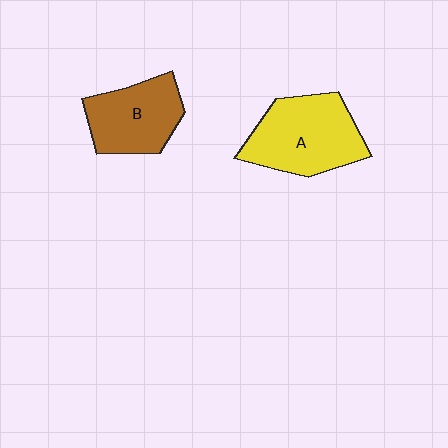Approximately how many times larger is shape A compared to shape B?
Approximately 1.3 times.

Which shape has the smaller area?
Shape B (brown).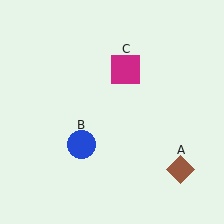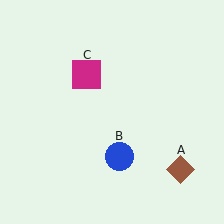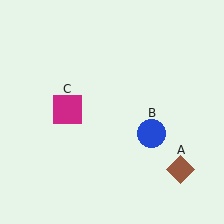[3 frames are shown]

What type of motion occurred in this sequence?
The blue circle (object B), magenta square (object C) rotated counterclockwise around the center of the scene.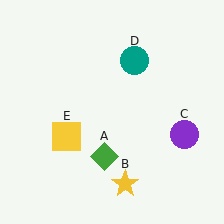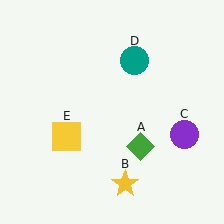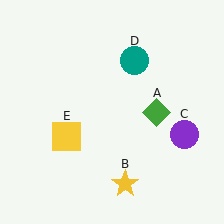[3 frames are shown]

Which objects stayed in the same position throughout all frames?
Yellow star (object B) and purple circle (object C) and teal circle (object D) and yellow square (object E) remained stationary.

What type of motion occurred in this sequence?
The green diamond (object A) rotated counterclockwise around the center of the scene.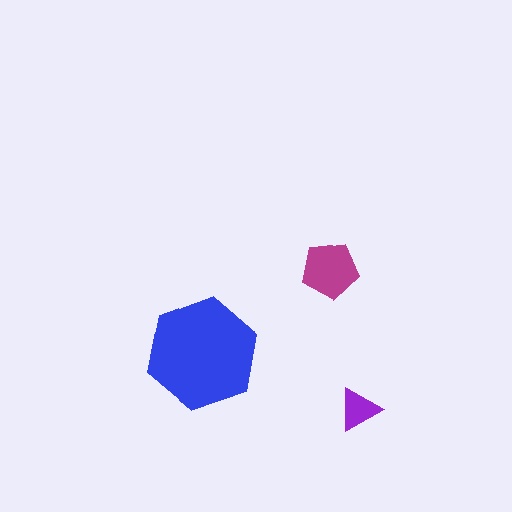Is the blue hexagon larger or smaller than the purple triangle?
Larger.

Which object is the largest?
The blue hexagon.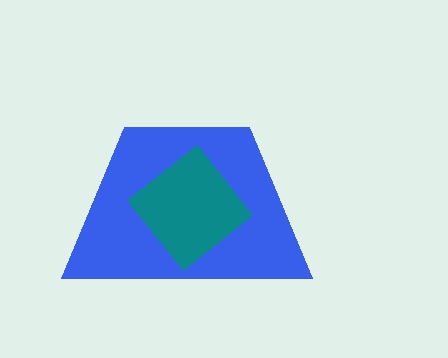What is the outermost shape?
The blue trapezoid.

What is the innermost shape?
The teal diamond.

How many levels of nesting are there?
2.